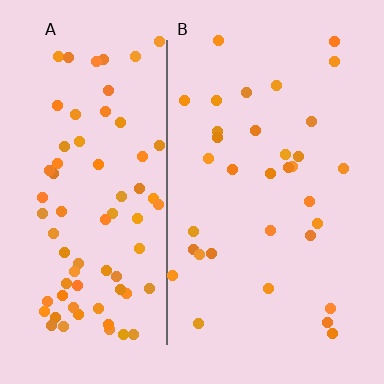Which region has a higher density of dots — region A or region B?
A (the left).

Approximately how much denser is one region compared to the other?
Approximately 2.3× — region A over region B.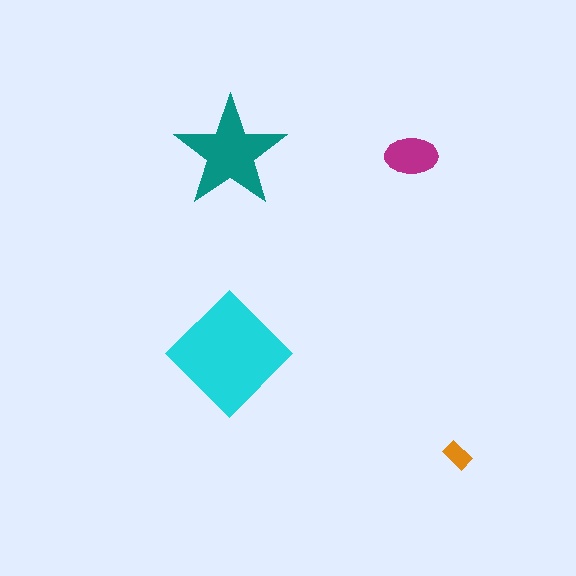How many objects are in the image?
There are 4 objects in the image.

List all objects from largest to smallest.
The cyan diamond, the teal star, the magenta ellipse, the orange rectangle.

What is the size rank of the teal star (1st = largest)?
2nd.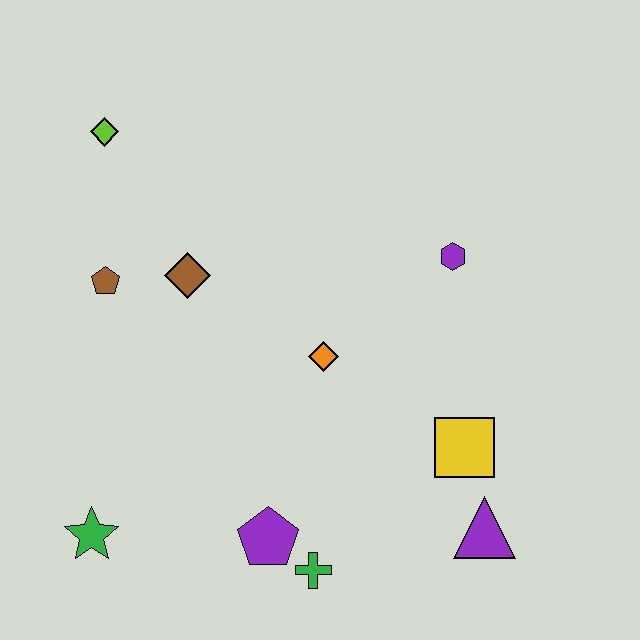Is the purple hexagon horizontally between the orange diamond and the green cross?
No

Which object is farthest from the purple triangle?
The lime diamond is farthest from the purple triangle.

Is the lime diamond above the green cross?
Yes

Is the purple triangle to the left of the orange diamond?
No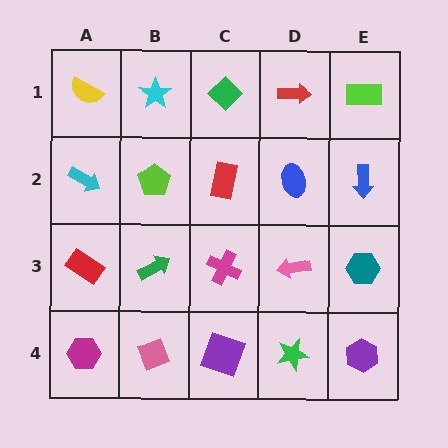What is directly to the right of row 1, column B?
A green diamond.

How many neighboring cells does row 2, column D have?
4.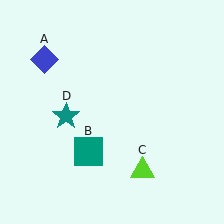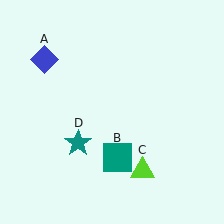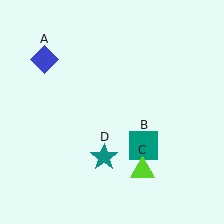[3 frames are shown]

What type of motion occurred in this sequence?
The teal square (object B), teal star (object D) rotated counterclockwise around the center of the scene.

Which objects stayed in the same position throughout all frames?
Blue diamond (object A) and lime triangle (object C) remained stationary.